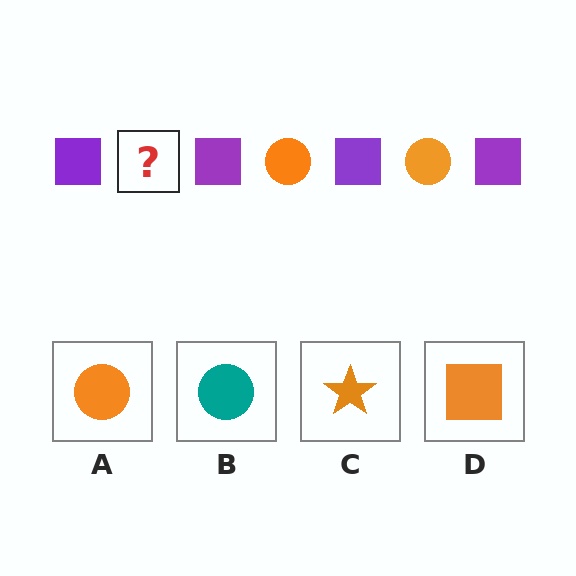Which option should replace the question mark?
Option A.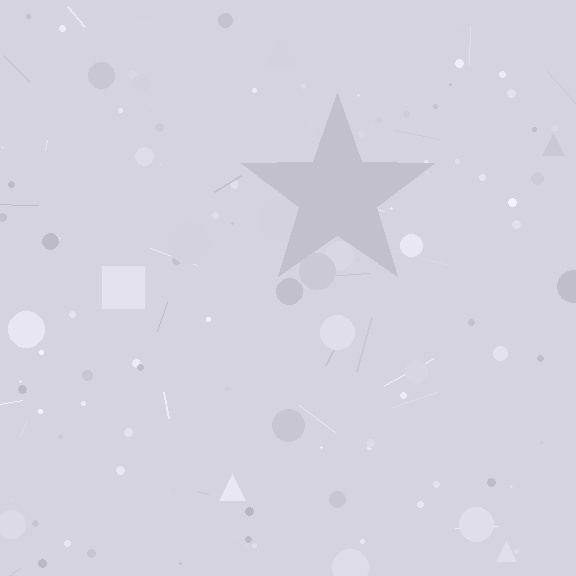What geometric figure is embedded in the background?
A star is embedded in the background.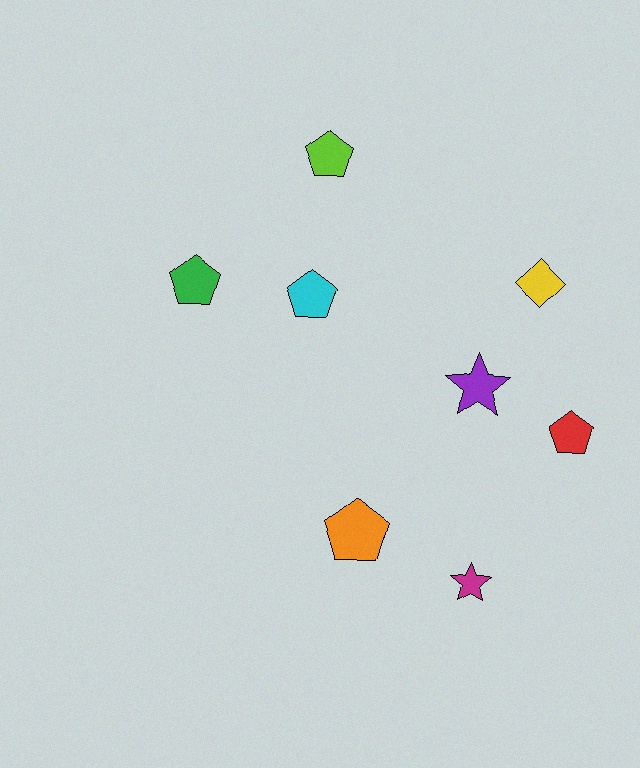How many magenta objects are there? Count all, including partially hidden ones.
There is 1 magenta object.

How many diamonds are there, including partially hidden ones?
There is 1 diamond.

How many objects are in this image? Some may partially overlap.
There are 8 objects.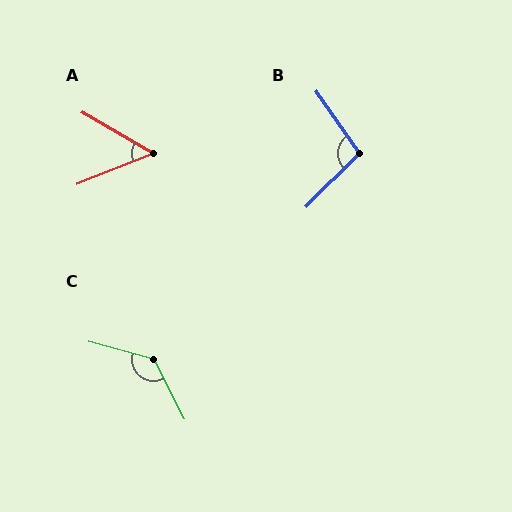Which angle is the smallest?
A, at approximately 52 degrees.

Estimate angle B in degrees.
Approximately 100 degrees.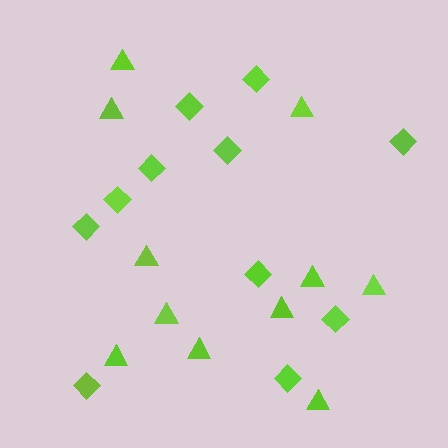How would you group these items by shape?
There are 2 groups: one group of diamonds (11) and one group of triangles (11).